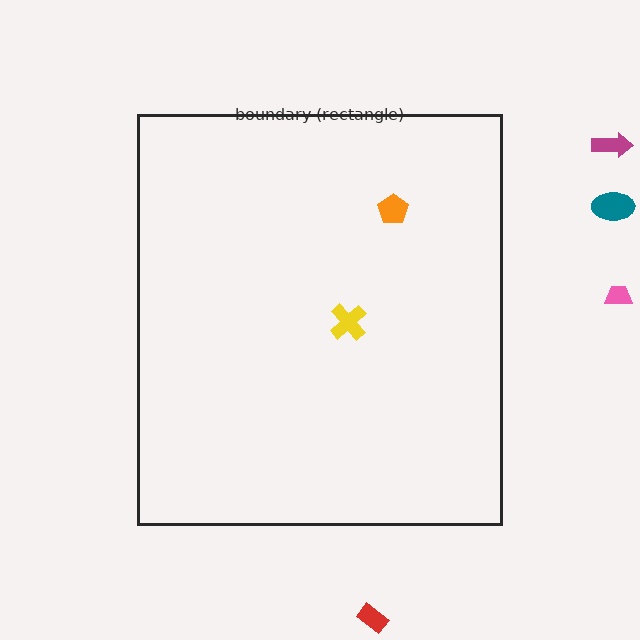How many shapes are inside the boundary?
2 inside, 4 outside.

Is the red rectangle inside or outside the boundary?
Outside.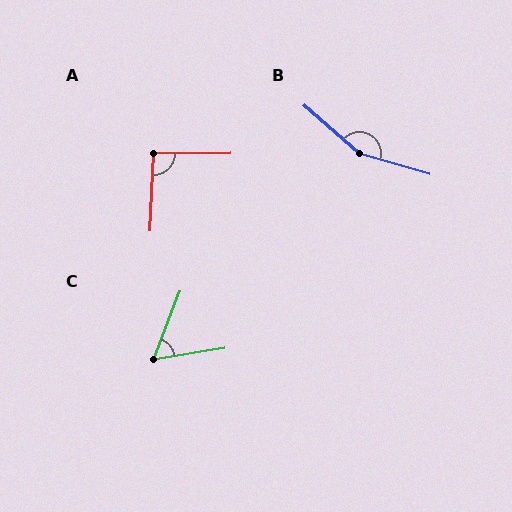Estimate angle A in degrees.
Approximately 93 degrees.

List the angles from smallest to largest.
C (60°), A (93°), B (155°).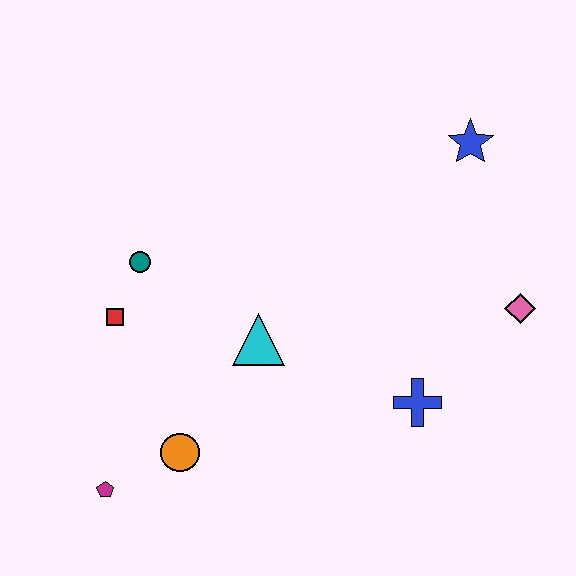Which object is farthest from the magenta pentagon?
The blue star is farthest from the magenta pentagon.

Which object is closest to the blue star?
The pink diamond is closest to the blue star.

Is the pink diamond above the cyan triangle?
Yes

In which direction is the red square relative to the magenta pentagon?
The red square is above the magenta pentagon.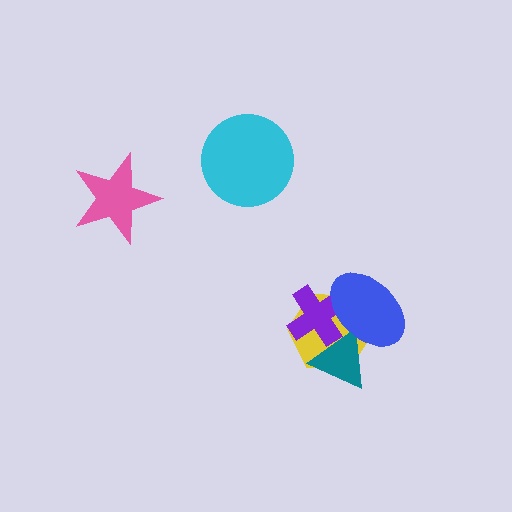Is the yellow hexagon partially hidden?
Yes, it is partially covered by another shape.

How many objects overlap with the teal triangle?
3 objects overlap with the teal triangle.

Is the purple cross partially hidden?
Yes, it is partially covered by another shape.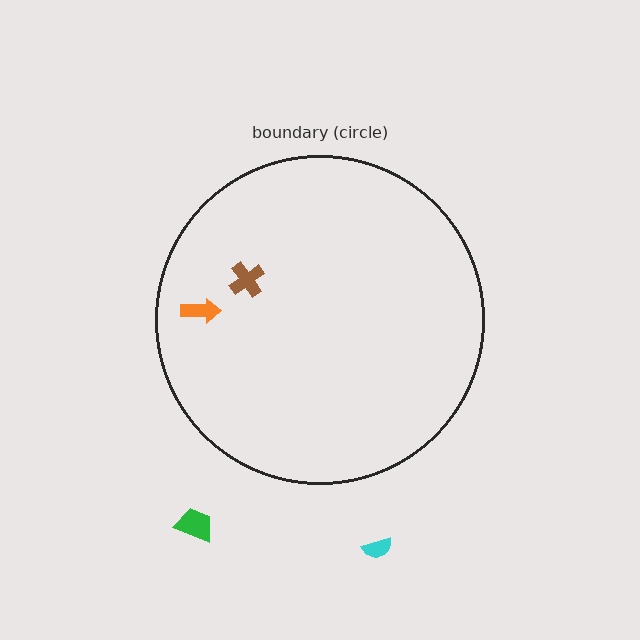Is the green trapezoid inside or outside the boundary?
Outside.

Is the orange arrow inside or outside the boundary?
Inside.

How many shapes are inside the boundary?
2 inside, 2 outside.